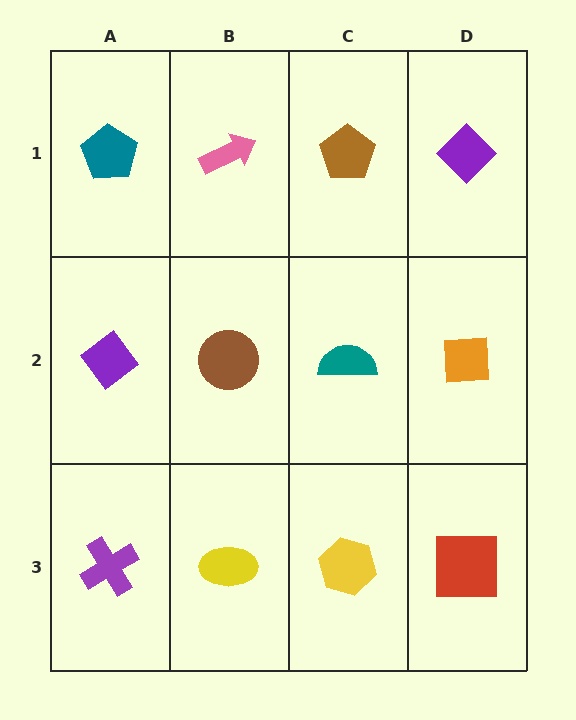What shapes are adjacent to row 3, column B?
A brown circle (row 2, column B), a purple cross (row 3, column A), a yellow hexagon (row 3, column C).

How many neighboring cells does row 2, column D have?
3.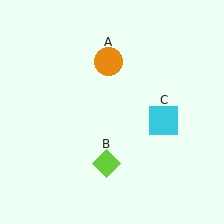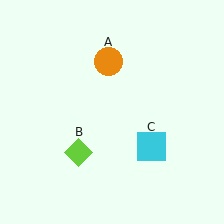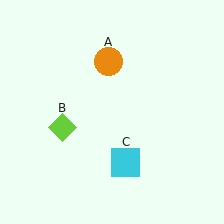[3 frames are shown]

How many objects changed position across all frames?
2 objects changed position: lime diamond (object B), cyan square (object C).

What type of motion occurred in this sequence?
The lime diamond (object B), cyan square (object C) rotated clockwise around the center of the scene.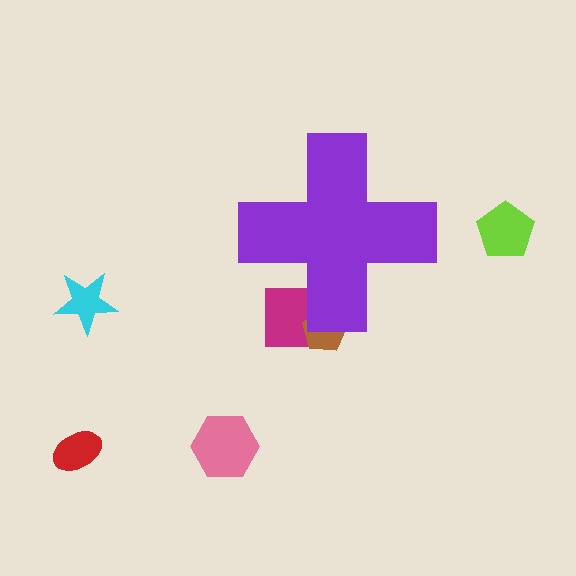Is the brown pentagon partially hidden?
Yes, the brown pentagon is partially hidden behind the purple cross.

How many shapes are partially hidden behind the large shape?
2 shapes are partially hidden.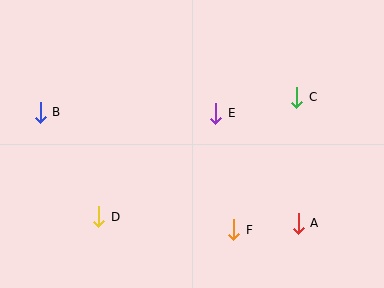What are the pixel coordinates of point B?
Point B is at (40, 112).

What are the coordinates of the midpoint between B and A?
The midpoint between B and A is at (169, 168).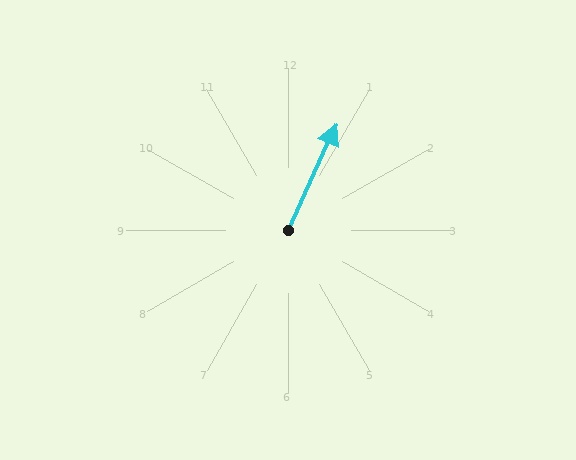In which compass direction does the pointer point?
Northeast.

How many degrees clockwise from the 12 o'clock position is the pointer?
Approximately 25 degrees.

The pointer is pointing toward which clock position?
Roughly 1 o'clock.